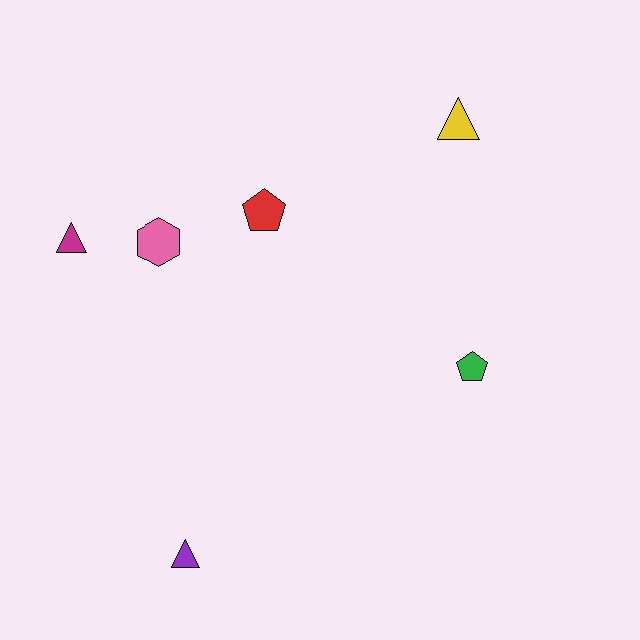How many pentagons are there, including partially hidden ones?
There are 2 pentagons.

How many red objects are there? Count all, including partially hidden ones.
There is 1 red object.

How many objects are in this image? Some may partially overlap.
There are 6 objects.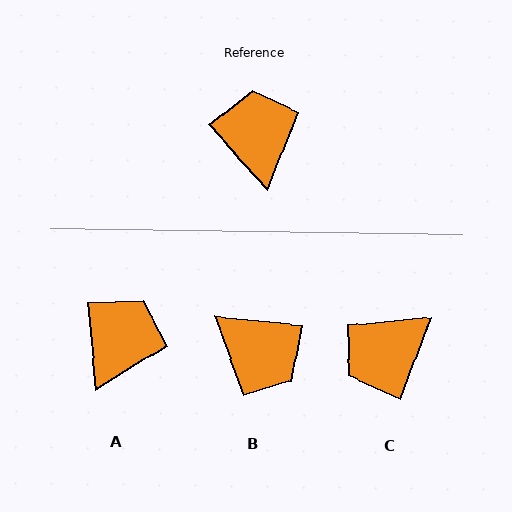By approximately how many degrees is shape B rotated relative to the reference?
Approximately 138 degrees clockwise.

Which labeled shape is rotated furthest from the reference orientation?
B, about 138 degrees away.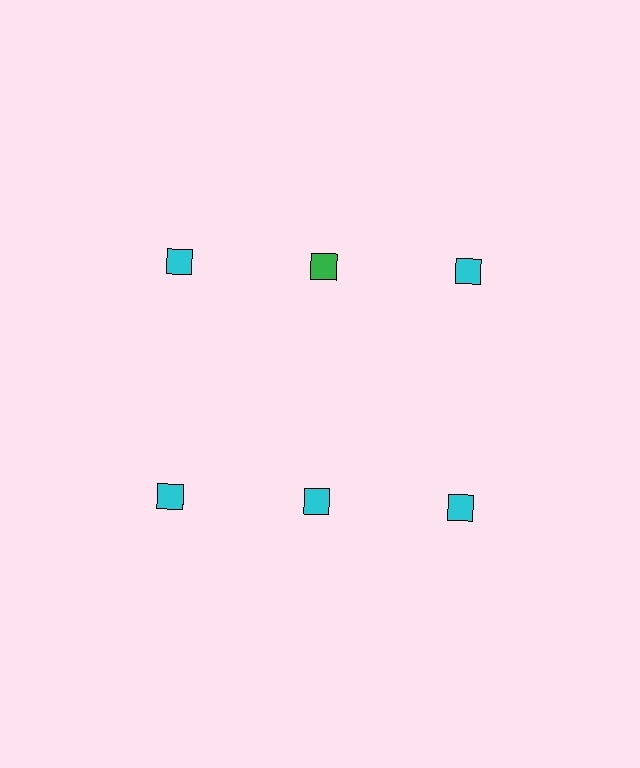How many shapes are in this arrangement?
There are 6 shapes arranged in a grid pattern.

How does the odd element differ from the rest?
It has a different color: green instead of cyan.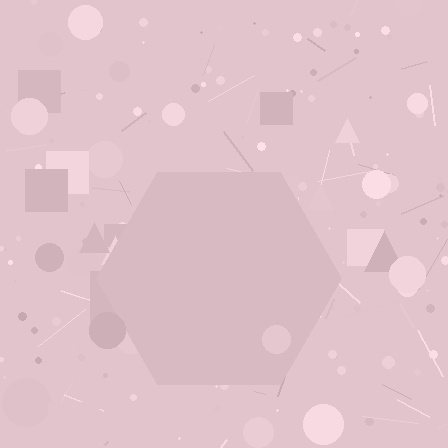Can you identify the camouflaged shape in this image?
The camouflaged shape is a hexagon.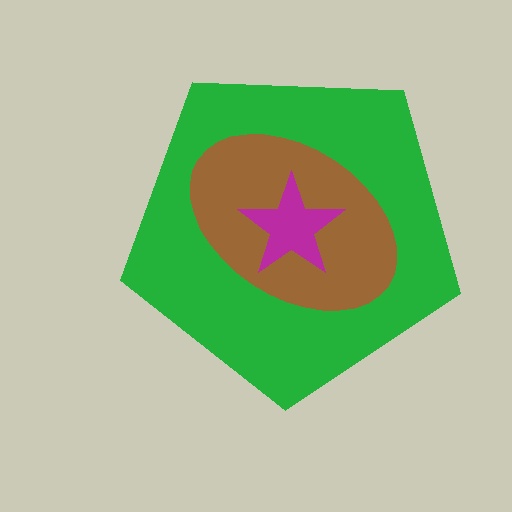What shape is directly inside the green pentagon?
The brown ellipse.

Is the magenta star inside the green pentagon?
Yes.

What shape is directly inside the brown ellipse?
The magenta star.